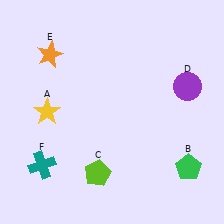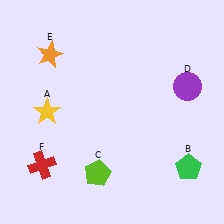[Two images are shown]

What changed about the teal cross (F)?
In Image 1, F is teal. In Image 2, it changed to red.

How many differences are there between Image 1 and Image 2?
There is 1 difference between the two images.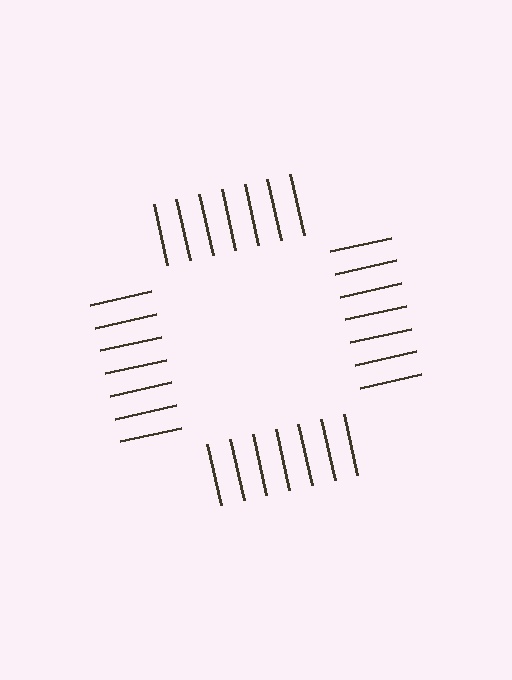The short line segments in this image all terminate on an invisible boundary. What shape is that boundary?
An illusory square — the line segments terminate on its edges but no continuous stroke is drawn.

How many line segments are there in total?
28 — 7 along each of the 4 edges.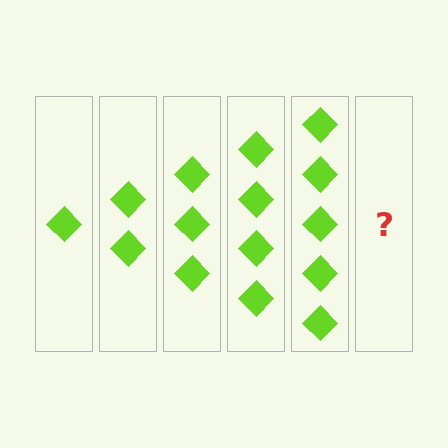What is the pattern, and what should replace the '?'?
The pattern is that each step adds one more diamond. The '?' should be 6 diamonds.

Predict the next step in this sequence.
The next step is 6 diamonds.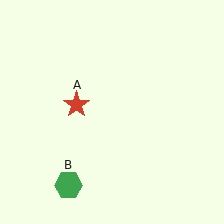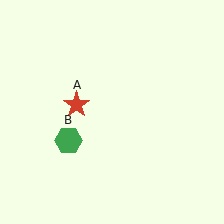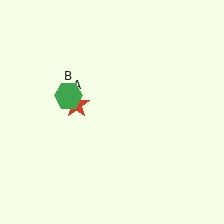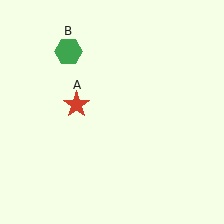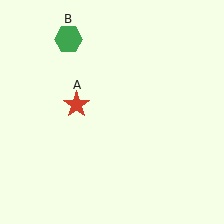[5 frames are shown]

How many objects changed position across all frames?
1 object changed position: green hexagon (object B).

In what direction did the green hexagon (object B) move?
The green hexagon (object B) moved up.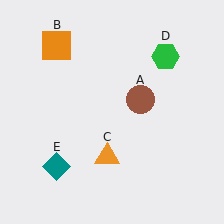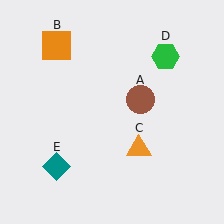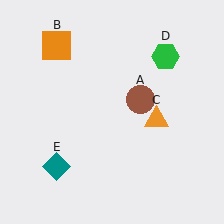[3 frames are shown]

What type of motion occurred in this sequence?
The orange triangle (object C) rotated counterclockwise around the center of the scene.